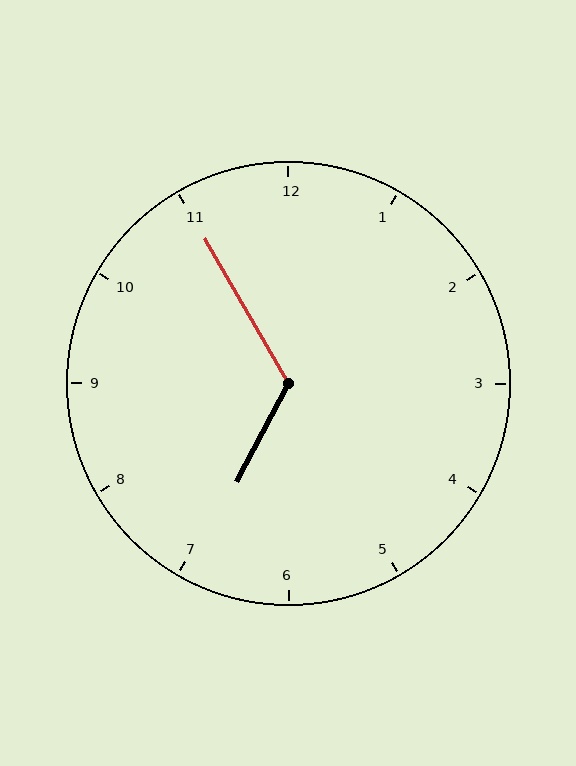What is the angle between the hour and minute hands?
Approximately 122 degrees.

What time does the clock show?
6:55.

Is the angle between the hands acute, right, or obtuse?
It is obtuse.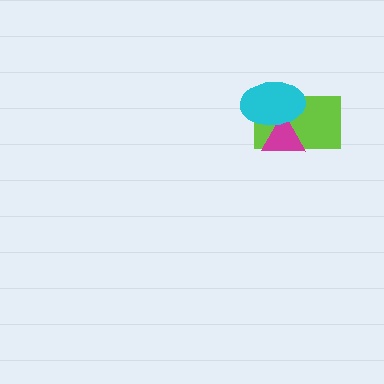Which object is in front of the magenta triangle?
The cyan ellipse is in front of the magenta triangle.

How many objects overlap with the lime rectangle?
2 objects overlap with the lime rectangle.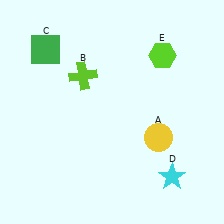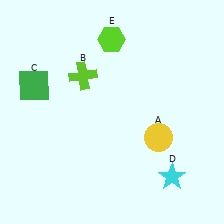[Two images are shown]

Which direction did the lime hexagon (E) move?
The lime hexagon (E) moved left.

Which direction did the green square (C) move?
The green square (C) moved down.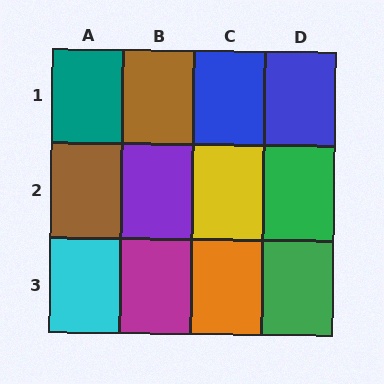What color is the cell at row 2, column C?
Yellow.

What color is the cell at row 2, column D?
Green.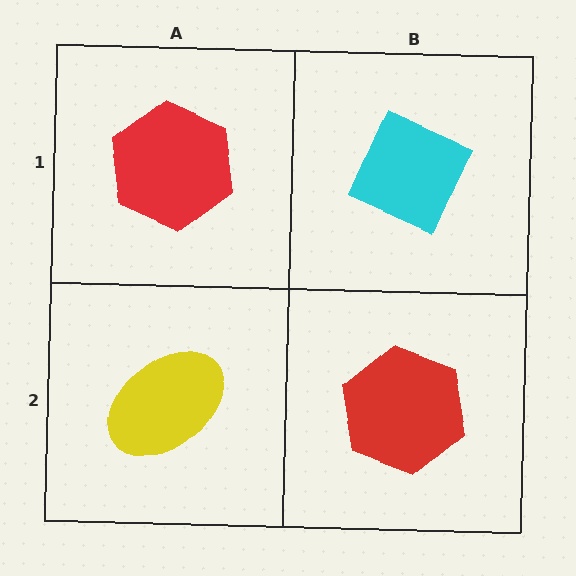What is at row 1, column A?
A red hexagon.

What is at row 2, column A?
A yellow ellipse.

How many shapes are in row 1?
2 shapes.